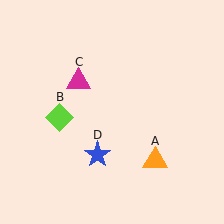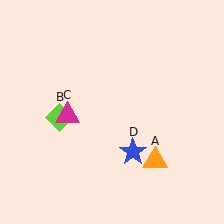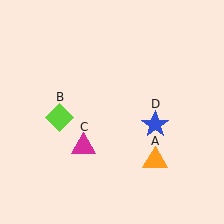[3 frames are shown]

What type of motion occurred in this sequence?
The magenta triangle (object C), blue star (object D) rotated counterclockwise around the center of the scene.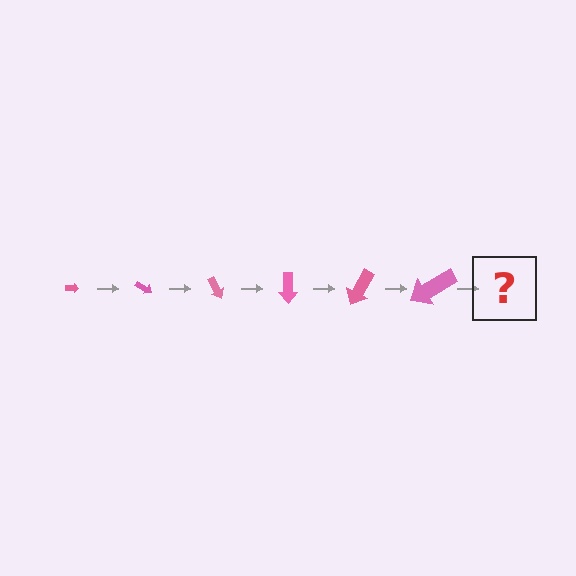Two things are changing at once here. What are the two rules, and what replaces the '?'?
The two rules are that the arrow grows larger each step and it rotates 30 degrees each step. The '?' should be an arrow, larger than the previous one and rotated 180 degrees from the start.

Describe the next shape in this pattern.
It should be an arrow, larger than the previous one and rotated 180 degrees from the start.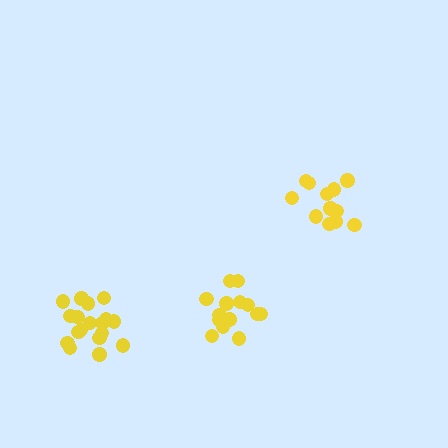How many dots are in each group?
Group 1: 14 dots, Group 2: 18 dots, Group 3: 12 dots (44 total).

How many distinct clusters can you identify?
There are 3 distinct clusters.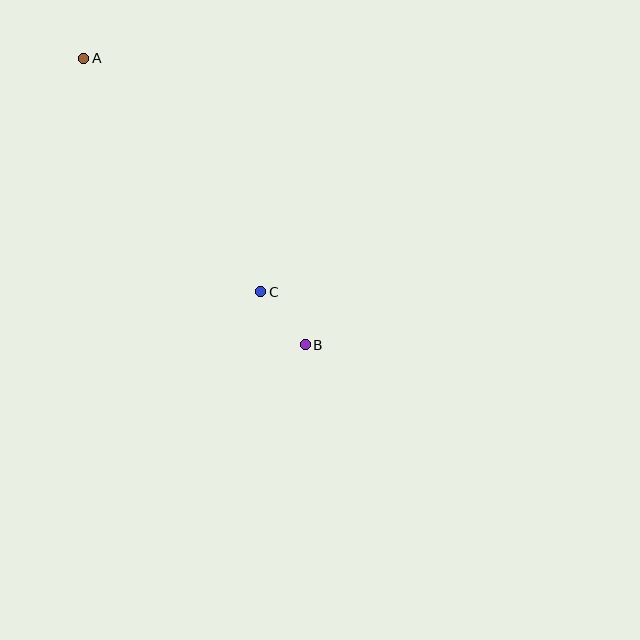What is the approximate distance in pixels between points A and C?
The distance between A and C is approximately 293 pixels.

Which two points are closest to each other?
Points B and C are closest to each other.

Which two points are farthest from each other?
Points A and B are farthest from each other.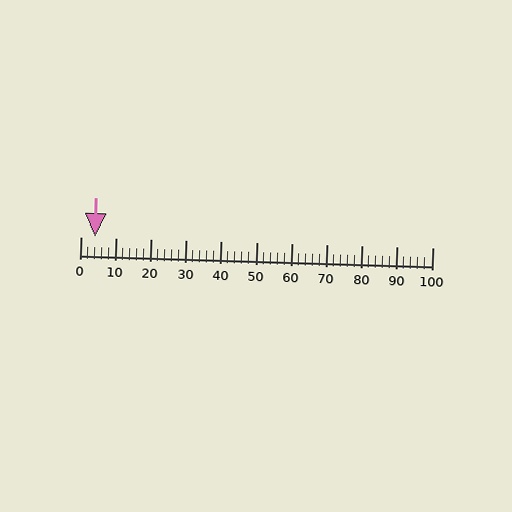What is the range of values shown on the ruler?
The ruler shows values from 0 to 100.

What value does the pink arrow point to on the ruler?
The pink arrow points to approximately 4.